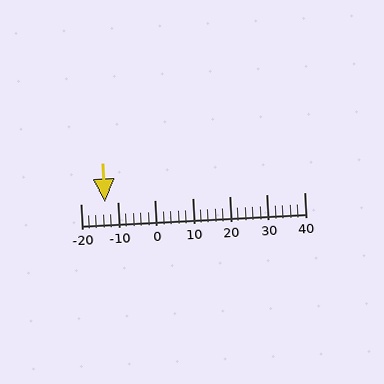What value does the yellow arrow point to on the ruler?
The yellow arrow points to approximately -14.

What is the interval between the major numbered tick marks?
The major tick marks are spaced 10 units apart.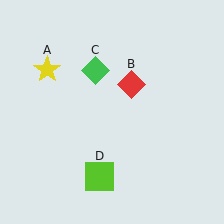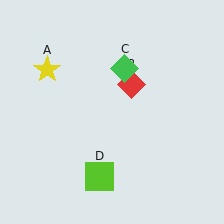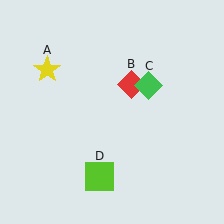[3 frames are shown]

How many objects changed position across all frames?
1 object changed position: green diamond (object C).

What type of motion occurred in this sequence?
The green diamond (object C) rotated clockwise around the center of the scene.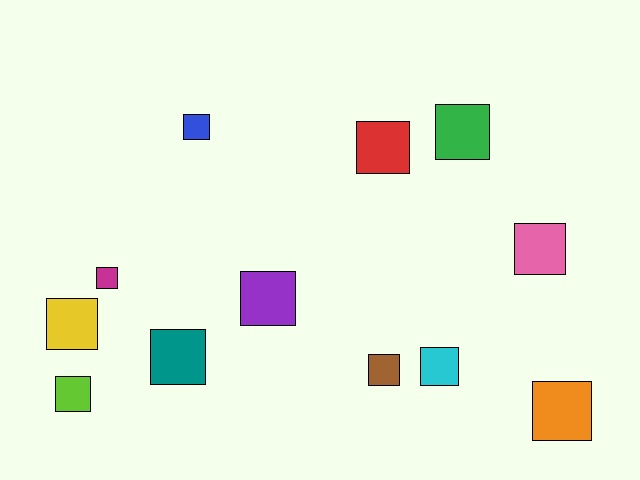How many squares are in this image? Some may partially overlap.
There are 12 squares.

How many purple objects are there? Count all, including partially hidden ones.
There is 1 purple object.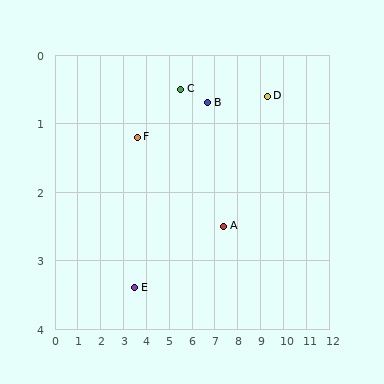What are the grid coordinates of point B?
Point B is at approximately (6.7, 0.7).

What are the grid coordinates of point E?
Point E is at approximately (3.5, 3.4).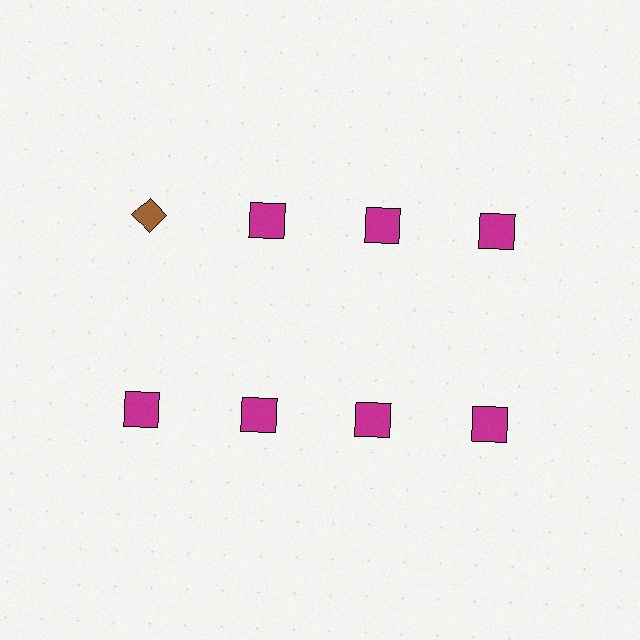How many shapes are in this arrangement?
There are 8 shapes arranged in a grid pattern.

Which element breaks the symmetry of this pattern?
The brown diamond in the top row, leftmost column breaks the symmetry. All other shapes are magenta squares.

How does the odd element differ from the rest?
It differs in both color (brown instead of magenta) and shape (diamond instead of square).